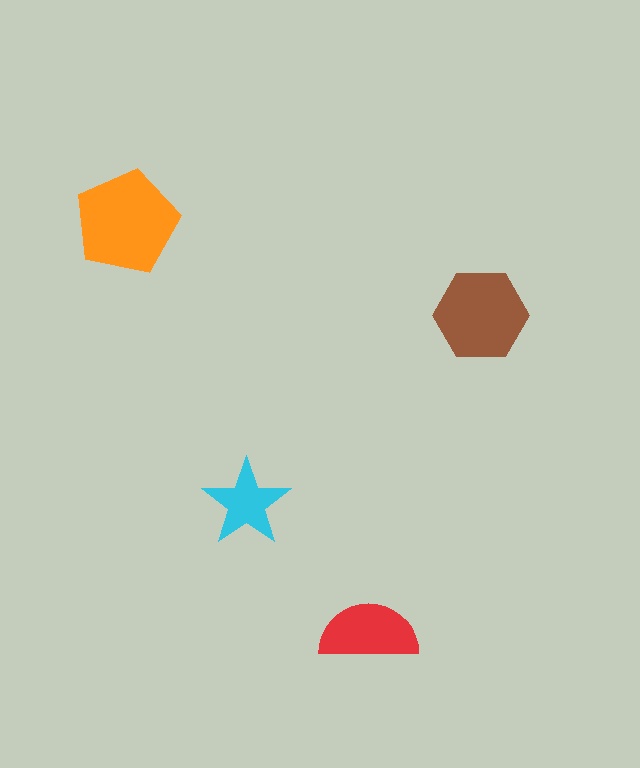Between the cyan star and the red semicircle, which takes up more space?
The red semicircle.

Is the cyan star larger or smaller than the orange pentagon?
Smaller.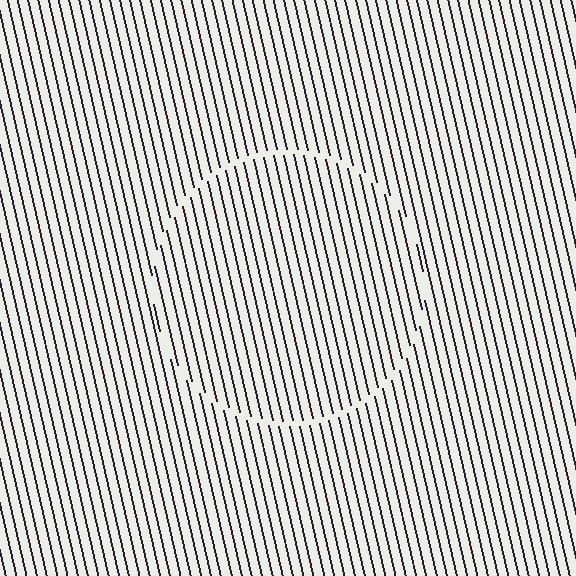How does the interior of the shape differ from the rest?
The interior of the shape contains the same grating, shifted by half a period — the contour is defined by the phase discontinuity where line-ends from the inner and outer gratings abut.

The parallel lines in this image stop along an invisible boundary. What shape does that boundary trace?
An illusory circle. The interior of the shape contains the same grating, shifted by half a period — the contour is defined by the phase discontinuity where line-ends from the inner and outer gratings abut.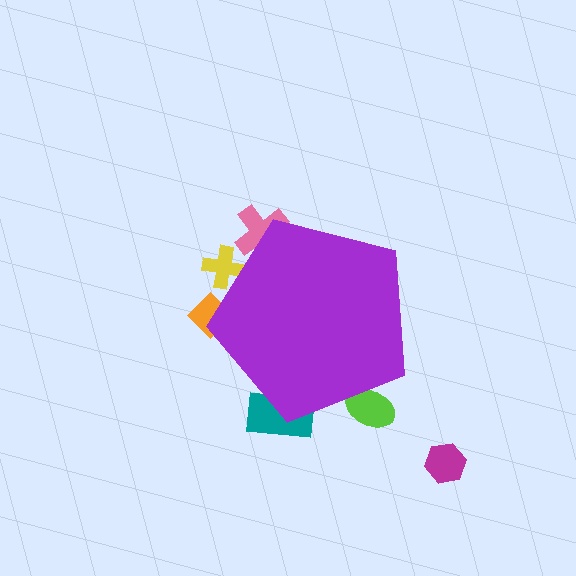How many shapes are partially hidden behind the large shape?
5 shapes are partially hidden.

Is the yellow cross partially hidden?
Yes, the yellow cross is partially hidden behind the purple pentagon.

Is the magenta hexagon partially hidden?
No, the magenta hexagon is fully visible.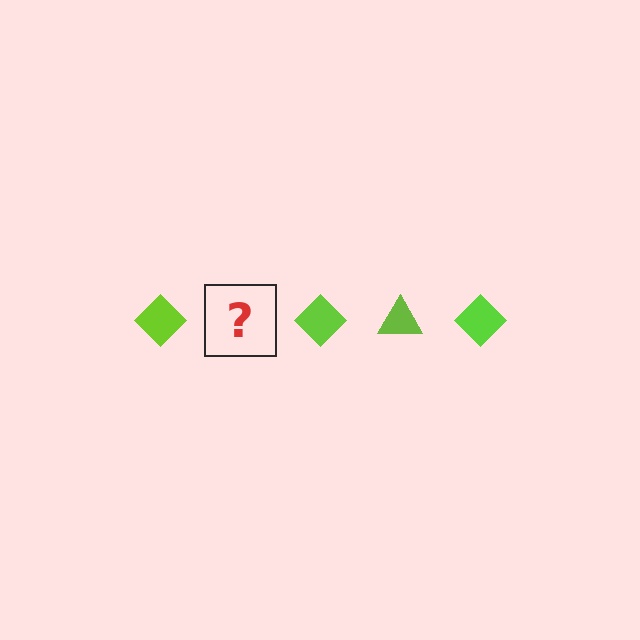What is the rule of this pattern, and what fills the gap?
The rule is that the pattern cycles through diamond, triangle shapes in lime. The gap should be filled with a lime triangle.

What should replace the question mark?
The question mark should be replaced with a lime triangle.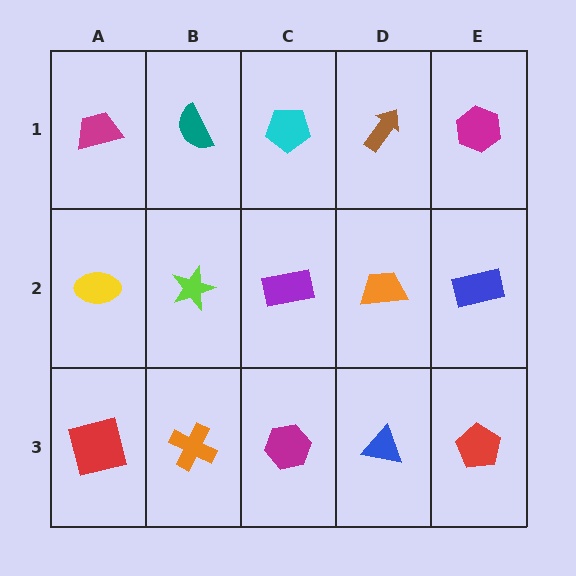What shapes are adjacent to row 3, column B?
A lime star (row 2, column B), a red square (row 3, column A), a magenta hexagon (row 3, column C).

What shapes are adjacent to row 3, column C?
A purple rectangle (row 2, column C), an orange cross (row 3, column B), a blue triangle (row 3, column D).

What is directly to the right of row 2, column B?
A purple rectangle.